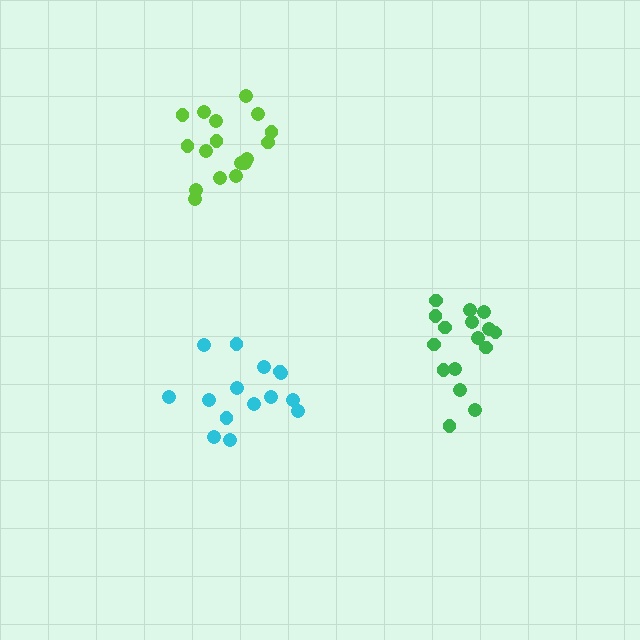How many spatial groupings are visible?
There are 3 spatial groupings.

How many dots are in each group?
Group 1: 17 dots, Group 2: 15 dots, Group 3: 16 dots (48 total).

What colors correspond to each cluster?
The clusters are colored: lime, cyan, green.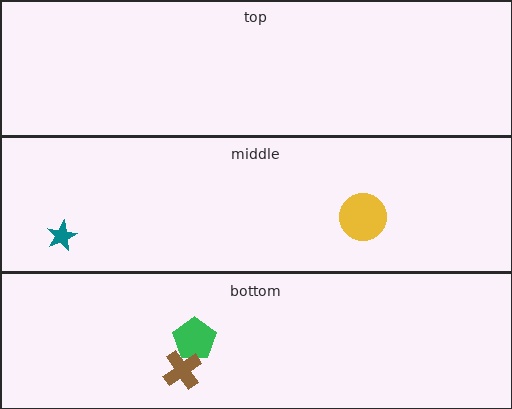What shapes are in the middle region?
The yellow circle, the teal star.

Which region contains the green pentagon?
The bottom region.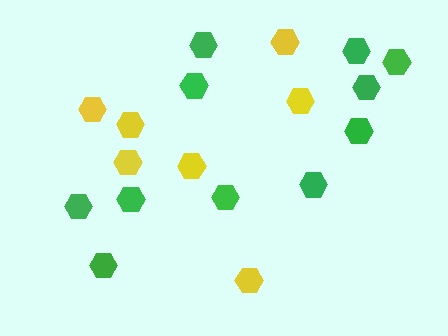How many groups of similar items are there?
There are 2 groups: one group of green hexagons (11) and one group of yellow hexagons (7).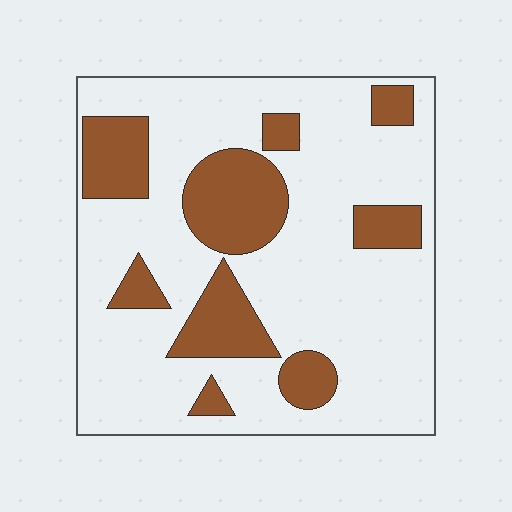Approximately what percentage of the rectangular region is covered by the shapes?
Approximately 25%.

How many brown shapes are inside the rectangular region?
9.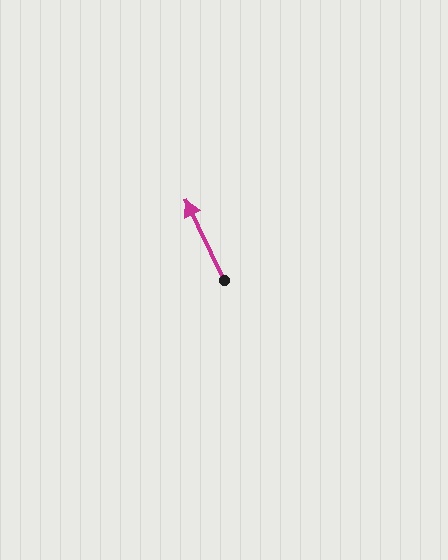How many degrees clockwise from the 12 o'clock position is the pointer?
Approximately 334 degrees.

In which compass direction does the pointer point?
Northwest.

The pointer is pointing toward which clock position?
Roughly 11 o'clock.